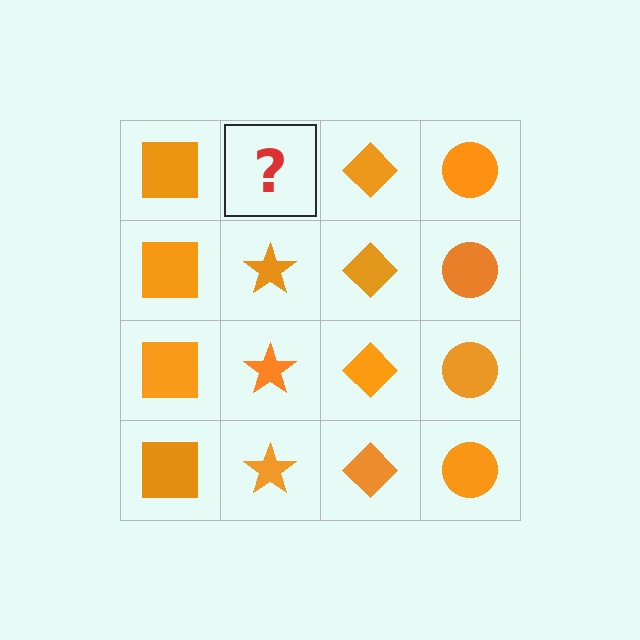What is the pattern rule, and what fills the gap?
The rule is that each column has a consistent shape. The gap should be filled with an orange star.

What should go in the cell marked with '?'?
The missing cell should contain an orange star.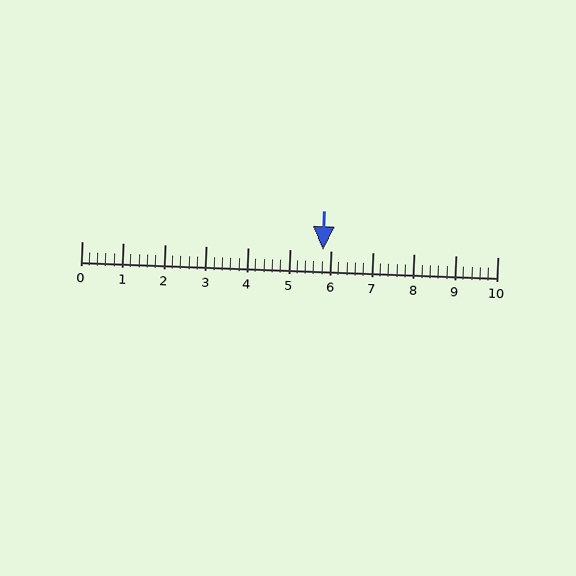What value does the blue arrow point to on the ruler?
The blue arrow points to approximately 5.8.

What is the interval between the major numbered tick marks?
The major tick marks are spaced 1 units apart.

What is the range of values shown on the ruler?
The ruler shows values from 0 to 10.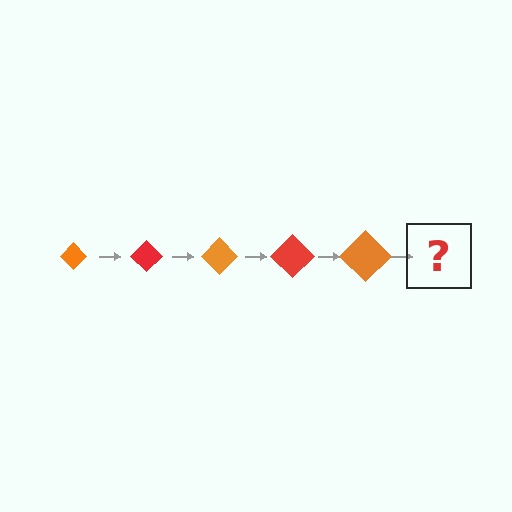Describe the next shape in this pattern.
It should be a red diamond, larger than the previous one.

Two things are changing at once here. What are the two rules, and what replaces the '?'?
The two rules are that the diamond grows larger each step and the color cycles through orange and red. The '?' should be a red diamond, larger than the previous one.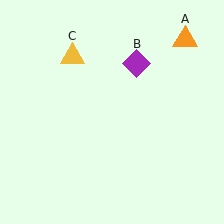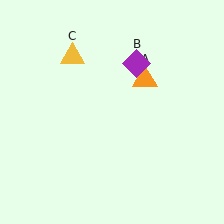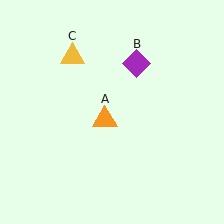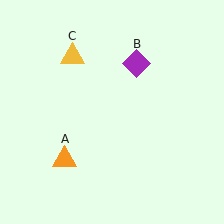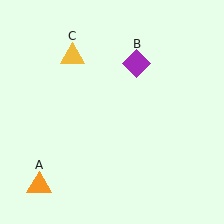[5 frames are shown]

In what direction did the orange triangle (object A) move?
The orange triangle (object A) moved down and to the left.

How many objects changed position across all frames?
1 object changed position: orange triangle (object A).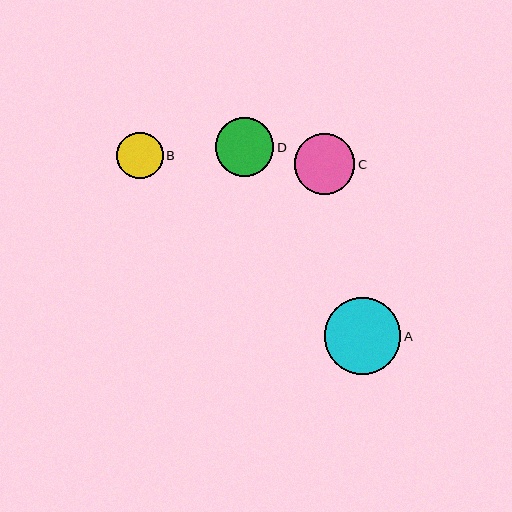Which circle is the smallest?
Circle B is the smallest with a size of approximately 46 pixels.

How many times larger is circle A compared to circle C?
Circle A is approximately 1.3 times the size of circle C.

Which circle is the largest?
Circle A is the largest with a size of approximately 77 pixels.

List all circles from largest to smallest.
From largest to smallest: A, C, D, B.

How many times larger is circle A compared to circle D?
Circle A is approximately 1.3 times the size of circle D.